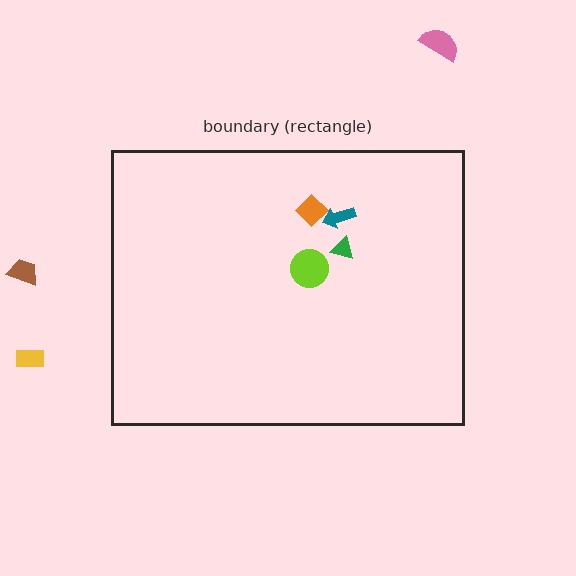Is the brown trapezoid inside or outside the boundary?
Outside.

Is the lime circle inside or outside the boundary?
Inside.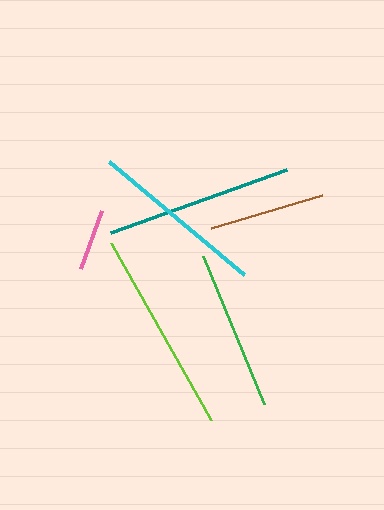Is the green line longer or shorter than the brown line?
The green line is longer than the brown line.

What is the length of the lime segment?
The lime segment is approximately 203 pixels long.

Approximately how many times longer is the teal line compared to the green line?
The teal line is approximately 1.2 times the length of the green line.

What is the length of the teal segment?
The teal segment is approximately 187 pixels long.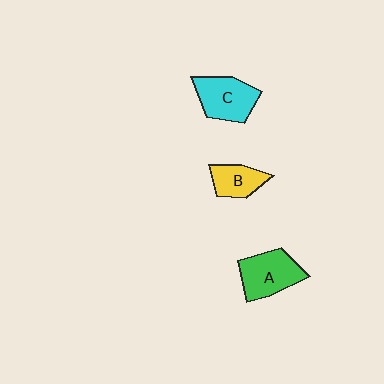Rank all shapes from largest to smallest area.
From largest to smallest: A (green), C (cyan), B (yellow).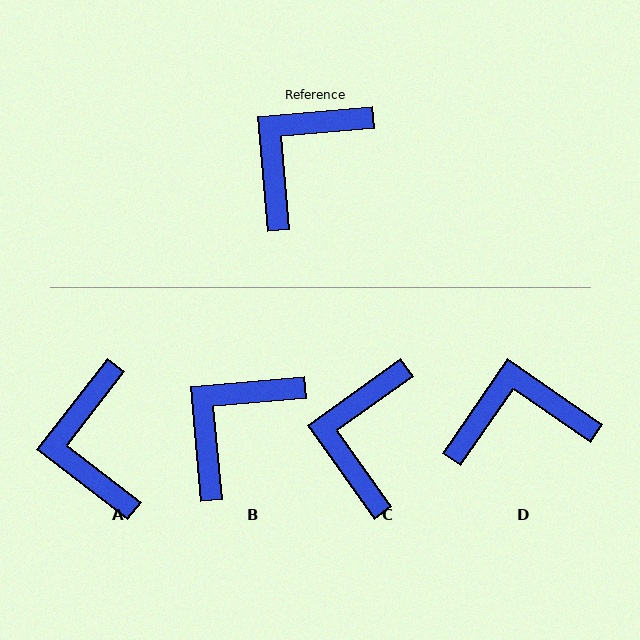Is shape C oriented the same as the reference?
No, it is off by about 30 degrees.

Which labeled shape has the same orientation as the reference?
B.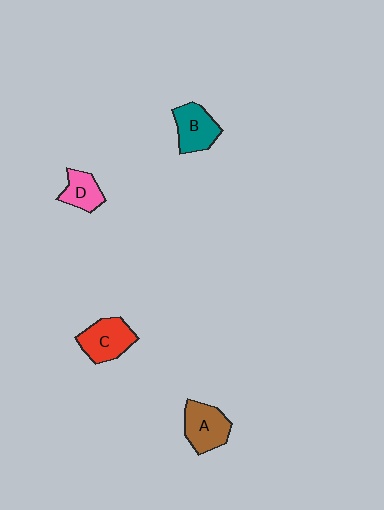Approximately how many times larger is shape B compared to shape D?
Approximately 1.3 times.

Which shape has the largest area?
Shape C (red).